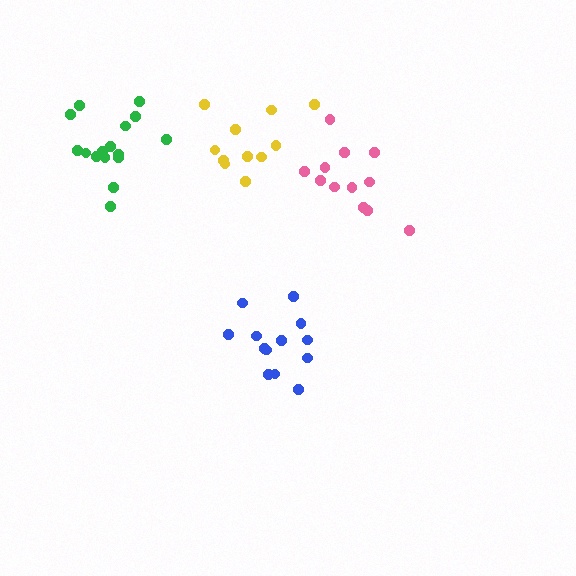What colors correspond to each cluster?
The clusters are colored: pink, blue, green, yellow.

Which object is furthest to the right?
The pink cluster is rightmost.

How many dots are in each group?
Group 1: 12 dots, Group 2: 13 dots, Group 3: 16 dots, Group 4: 11 dots (52 total).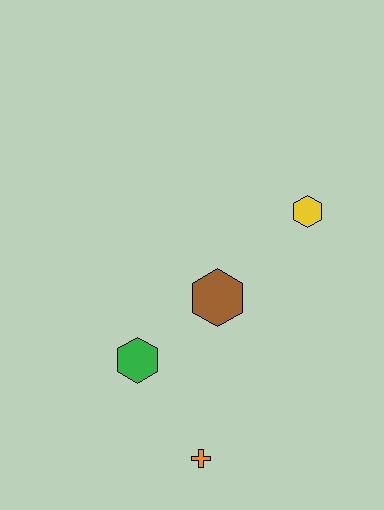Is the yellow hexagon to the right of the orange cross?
Yes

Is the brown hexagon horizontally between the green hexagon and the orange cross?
No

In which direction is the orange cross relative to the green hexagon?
The orange cross is below the green hexagon.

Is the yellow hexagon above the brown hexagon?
Yes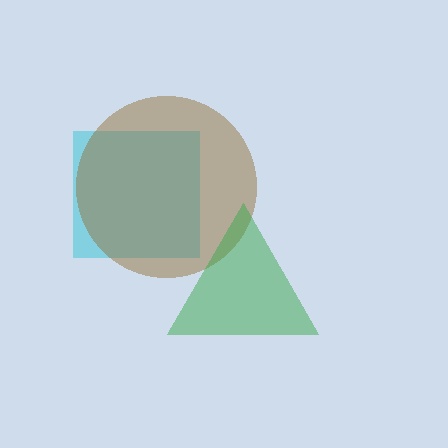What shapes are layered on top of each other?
The layered shapes are: a cyan square, a brown circle, a green triangle.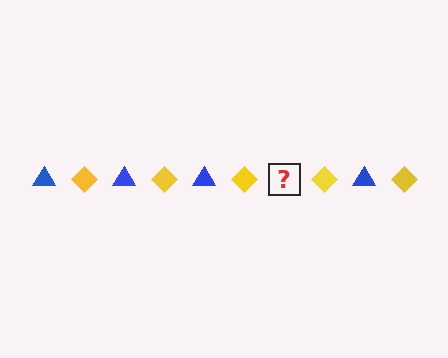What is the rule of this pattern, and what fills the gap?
The rule is that the pattern alternates between blue triangle and yellow diamond. The gap should be filled with a blue triangle.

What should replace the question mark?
The question mark should be replaced with a blue triangle.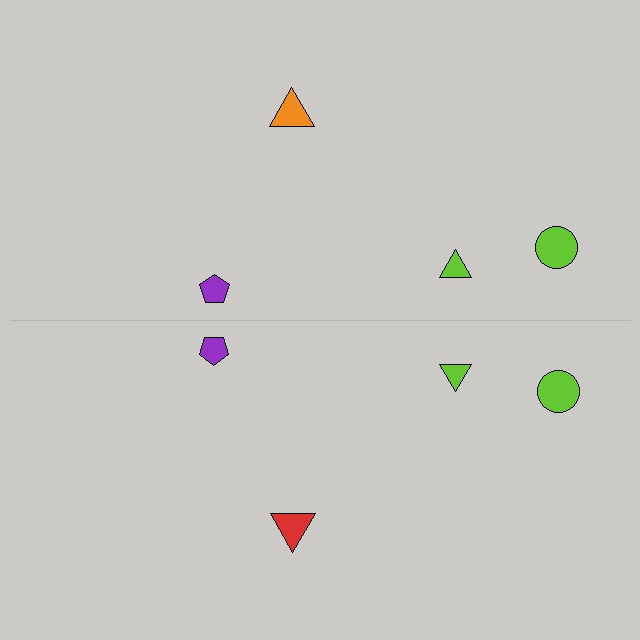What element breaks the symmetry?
The red triangle on the bottom side breaks the symmetry — its mirror counterpart is orange.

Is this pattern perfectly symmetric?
No, the pattern is not perfectly symmetric. The red triangle on the bottom side breaks the symmetry — its mirror counterpart is orange.